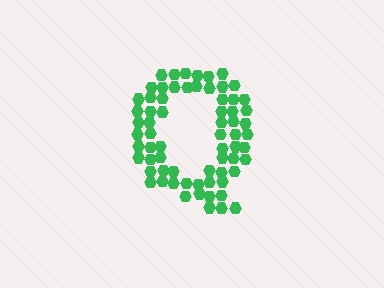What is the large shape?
The large shape is the letter Q.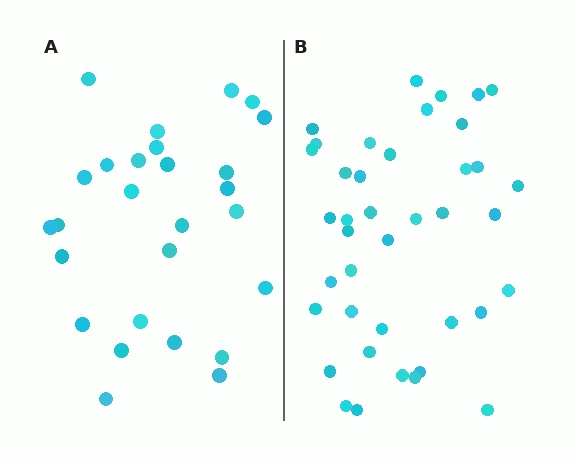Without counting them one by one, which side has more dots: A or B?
Region B (the right region) has more dots.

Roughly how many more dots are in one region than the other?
Region B has approximately 15 more dots than region A.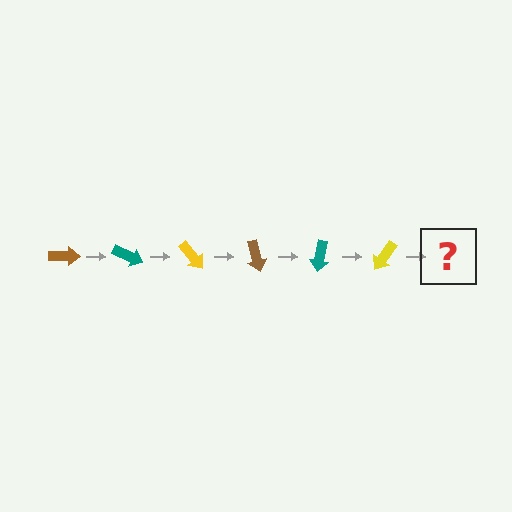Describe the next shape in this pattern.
It should be a brown arrow, rotated 150 degrees from the start.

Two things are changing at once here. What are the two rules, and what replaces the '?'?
The two rules are that it rotates 25 degrees each step and the color cycles through brown, teal, and yellow. The '?' should be a brown arrow, rotated 150 degrees from the start.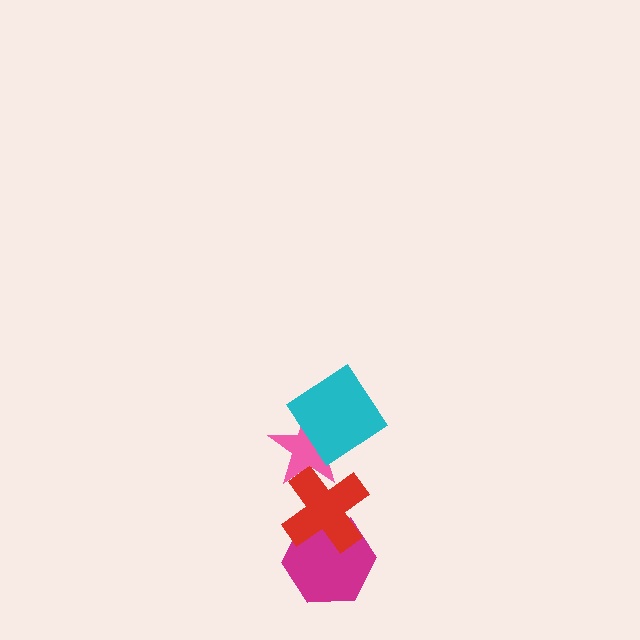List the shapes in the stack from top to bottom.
From top to bottom: the cyan diamond, the pink star, the red cross, the magenta hexagon.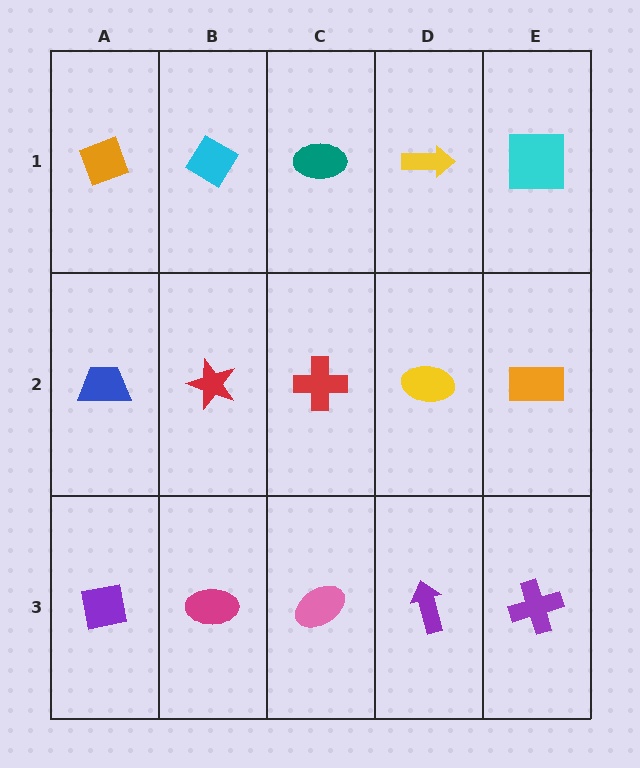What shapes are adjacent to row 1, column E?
An orange rectangle (row 2, column E), a yellow arrow (row 1, column D).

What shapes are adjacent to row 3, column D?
A yellow ellipse (row 2, column D), a pink ellipse (row 3, column C), a purple cross (row 3, column E).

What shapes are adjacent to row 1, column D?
A yellow ellipse (row 2, column D), a teal ellipse (row 1, column C), a cyan square (row 1, column E).